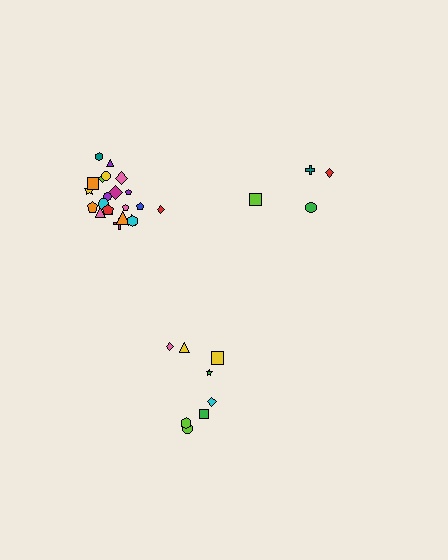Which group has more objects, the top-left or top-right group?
The top-left group.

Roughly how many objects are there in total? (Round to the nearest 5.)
Roughly 35 objects in total.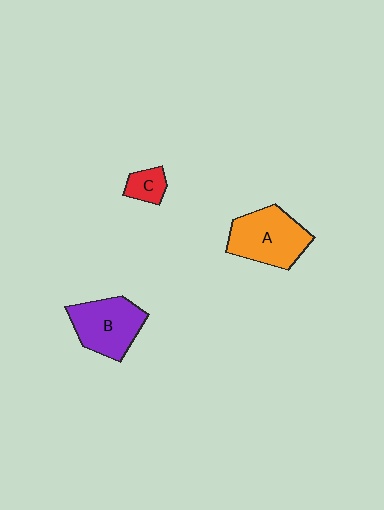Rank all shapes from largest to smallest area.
From largest to smallest: A (orange), B (purple), C (red).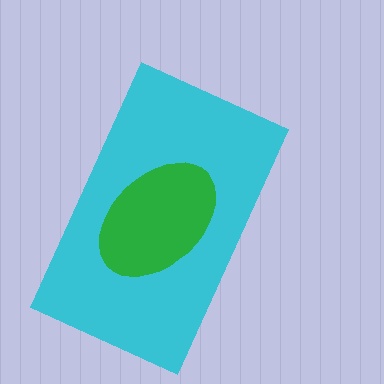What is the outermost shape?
The cyan rectangle.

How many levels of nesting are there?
2.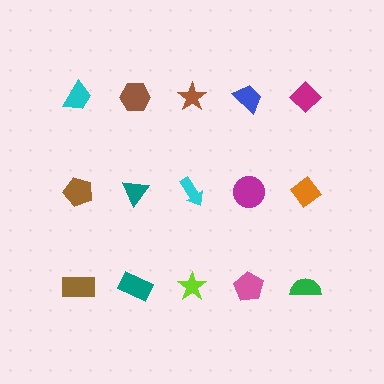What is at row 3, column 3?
A lime star.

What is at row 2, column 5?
An orange diamond.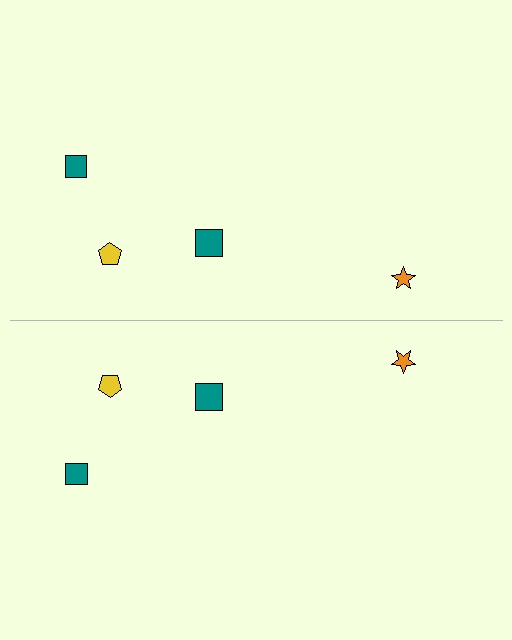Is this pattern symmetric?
Yes, this pattern has bilateral (reflection) symmetry.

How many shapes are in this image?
There are 8 shapes in this image.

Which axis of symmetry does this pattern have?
The pattern has a horizontal axis of symmetry running through the center of the image.